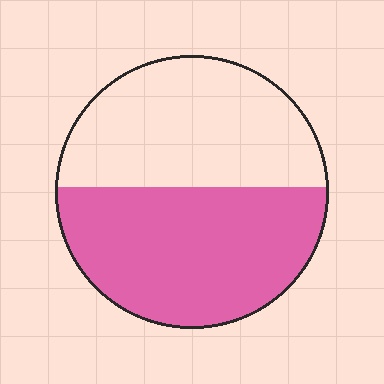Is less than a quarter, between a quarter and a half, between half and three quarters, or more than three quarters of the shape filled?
Between half and three quarters.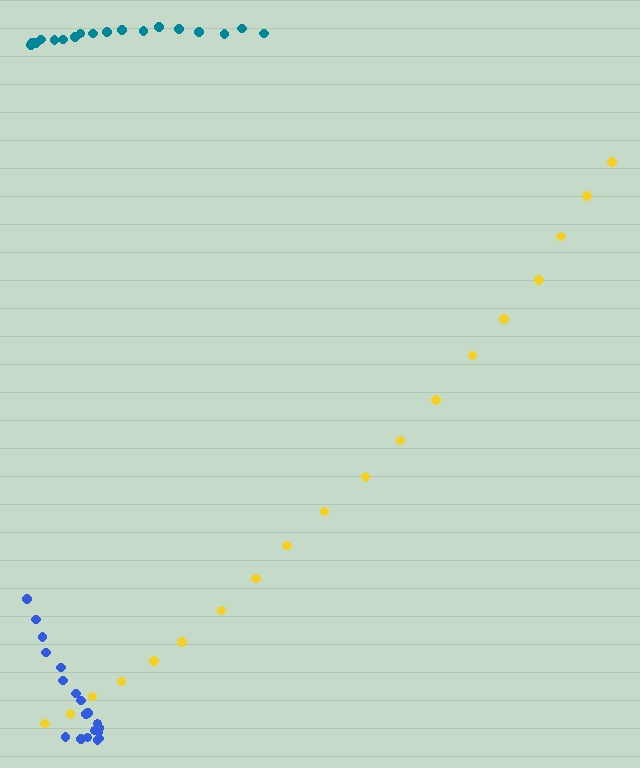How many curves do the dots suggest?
There are 3 distinct paths.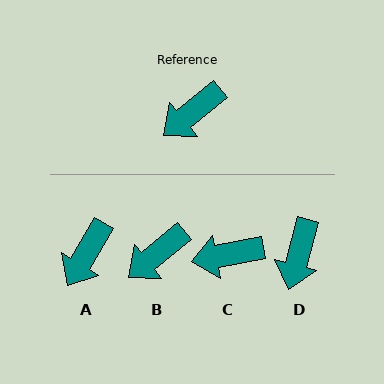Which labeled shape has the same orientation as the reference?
B.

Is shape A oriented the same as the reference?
No, it is off by about 20 degrees.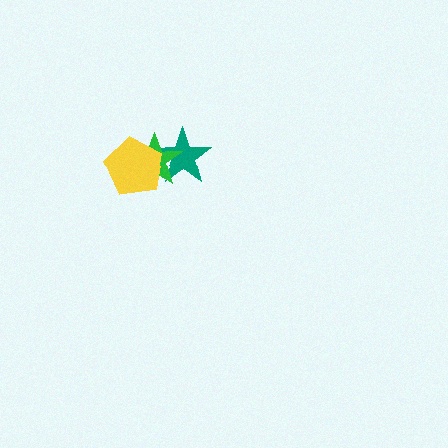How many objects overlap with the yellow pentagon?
2 objects overlap with the yellow pentagon.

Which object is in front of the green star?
The yellow pentagon is in front of the green star.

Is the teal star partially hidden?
Yes, it is partially covered by another shape.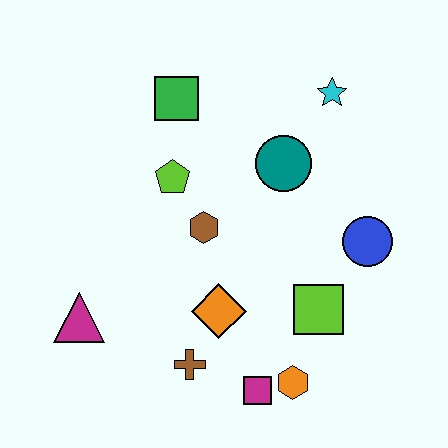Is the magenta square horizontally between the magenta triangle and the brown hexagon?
No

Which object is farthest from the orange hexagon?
The green square is farthest from the orange hexagon.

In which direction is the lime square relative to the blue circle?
The lime square is below the blue circle.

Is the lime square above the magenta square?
Yes